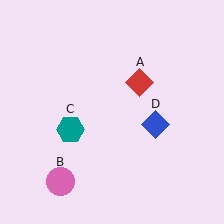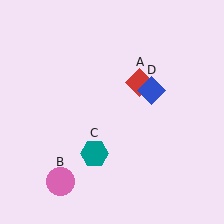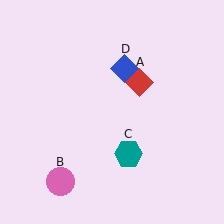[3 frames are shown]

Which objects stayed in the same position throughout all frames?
Red diamond (object A) and pink circle (object B) remained stationary.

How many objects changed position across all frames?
2 objects changed position: teal hexagon (object C), blue diamond (object D).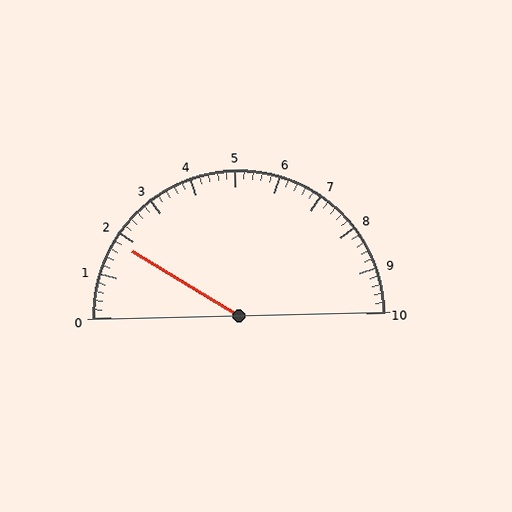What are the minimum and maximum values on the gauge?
The gauge ranges from 0 to 10.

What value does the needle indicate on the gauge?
The needle indicates approximately 1.8.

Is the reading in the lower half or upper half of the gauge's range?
The reading is in the lower half of the range (0 to 10).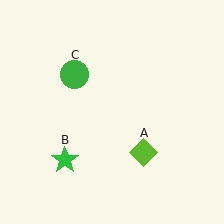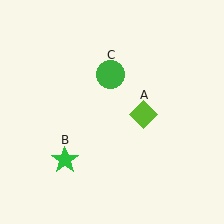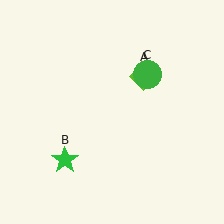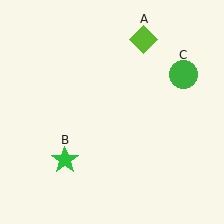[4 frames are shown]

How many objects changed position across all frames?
2 objects changed position: lime diamond (object A), green circle (object C).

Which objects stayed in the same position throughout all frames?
Green star (object B) remained stationary.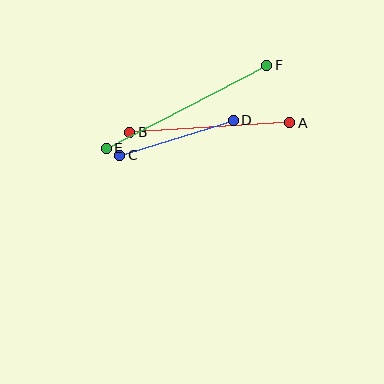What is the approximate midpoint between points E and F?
The midpoint is at approximately (187, 107) pixels.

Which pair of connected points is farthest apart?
Points E and F are farthest apart.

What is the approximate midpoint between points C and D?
The midpoint is at approximately (176, 138) pixels.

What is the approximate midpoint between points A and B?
The midpoint is at approximately (210, 128) pixels.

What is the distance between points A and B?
The distance is approximately 160 pixels.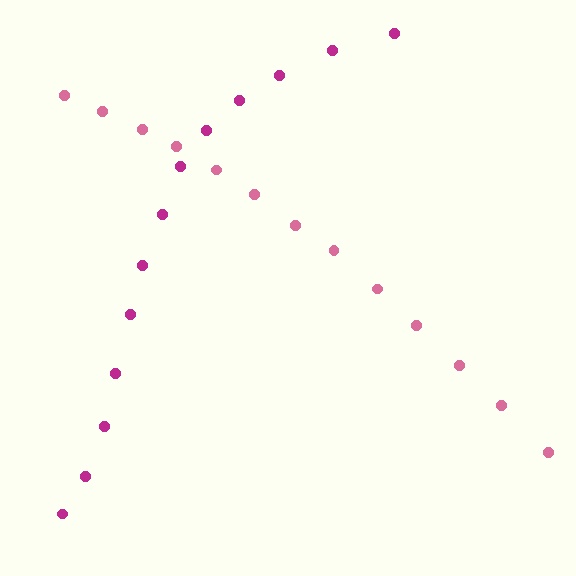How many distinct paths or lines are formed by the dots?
There are 2 distinct paths.